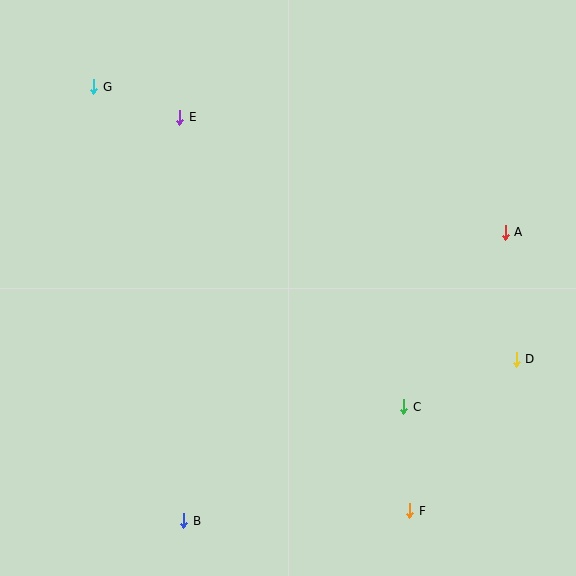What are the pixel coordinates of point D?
Point D is at (516, 359).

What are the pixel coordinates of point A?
Point A is at (505, 232).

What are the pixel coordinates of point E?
Point E is at (180, 117).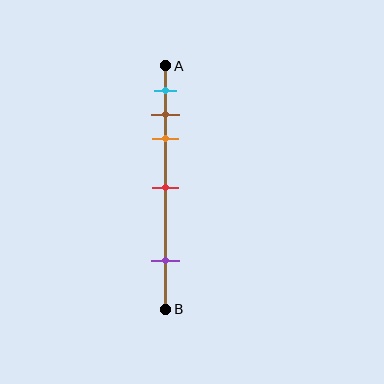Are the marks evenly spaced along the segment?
No, the marks are not evenly spaced.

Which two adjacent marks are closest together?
The brown and orange marks are the closest adjacent pair.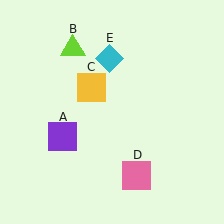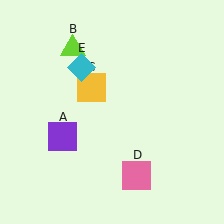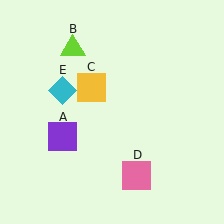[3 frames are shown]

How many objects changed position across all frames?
1 object changed position: cyan diamond (object E).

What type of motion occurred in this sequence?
The cyan diamond (object E) rotated counterclockwise around the center of the scene.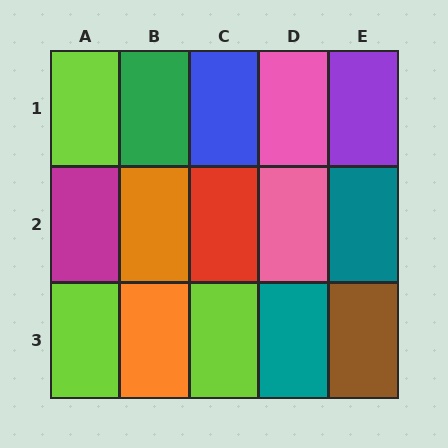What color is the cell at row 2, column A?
Magenta.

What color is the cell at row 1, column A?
Lime.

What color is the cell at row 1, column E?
Purple.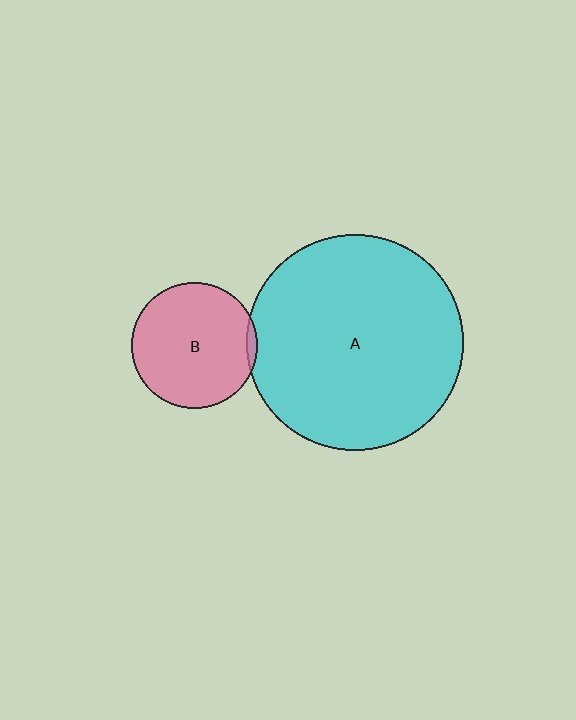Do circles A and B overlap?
Yes.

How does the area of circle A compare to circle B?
Approximately 3.0 times.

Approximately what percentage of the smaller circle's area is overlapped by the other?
Approximately 5%.